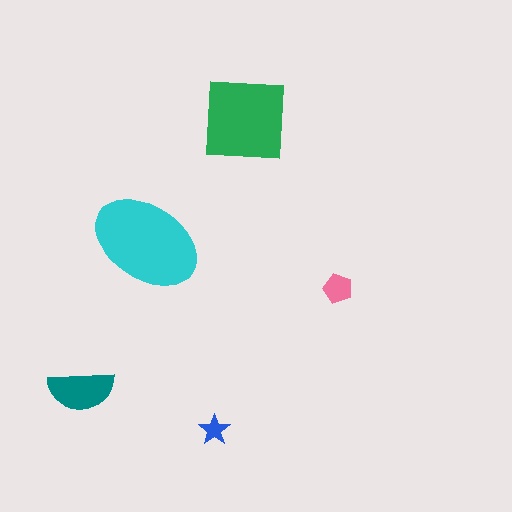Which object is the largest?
The cyan ellipse.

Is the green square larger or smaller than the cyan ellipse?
Smaller.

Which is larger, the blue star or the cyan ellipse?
The cyan ellipse.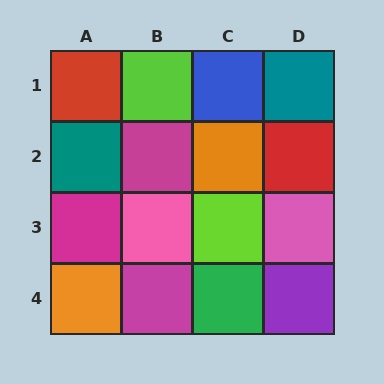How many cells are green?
1 cell is green.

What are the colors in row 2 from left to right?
Teal, magenta, orange, red.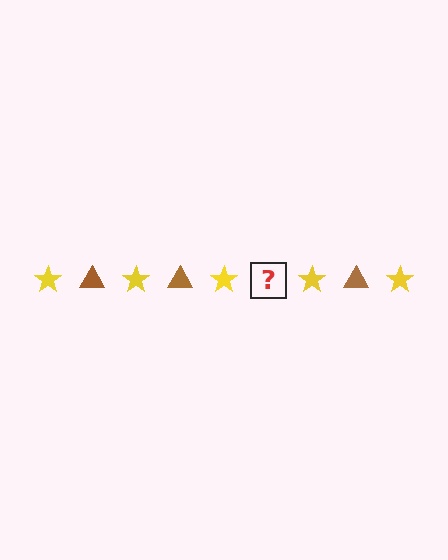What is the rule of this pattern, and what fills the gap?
The rule is that the pattern alternates between yellow star and brown triangle. The gap should be filled with a brown triangle.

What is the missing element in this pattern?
The missing element is a brown triangle.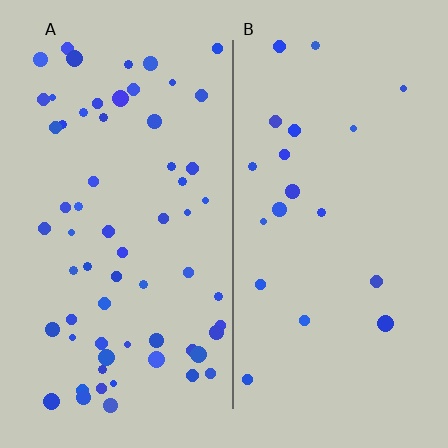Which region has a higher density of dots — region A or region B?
A (the left).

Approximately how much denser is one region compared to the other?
Approximately 3.2× — region A over region B.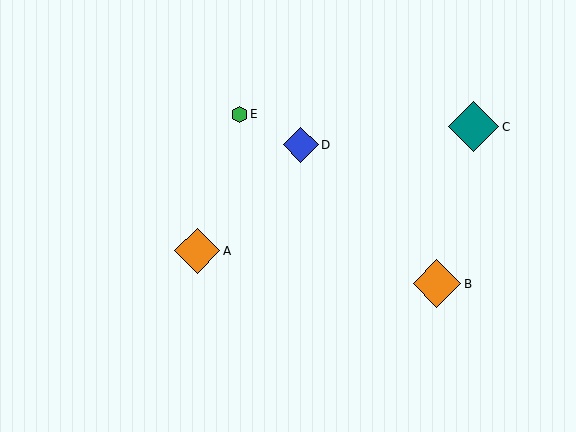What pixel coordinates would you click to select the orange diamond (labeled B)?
Click at (437, 284) to select the orange diamond B.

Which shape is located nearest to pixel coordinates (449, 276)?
The orange diamond (labeled B) at (437, 284) is nearest to that location.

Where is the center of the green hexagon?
The center of the green hexagon is at (239, 114).